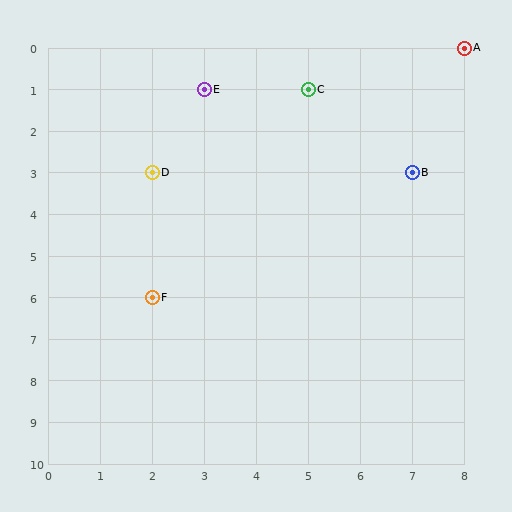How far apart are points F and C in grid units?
Points F and C are 3 columns and 5 rows apart (about 5.8 grid units diagonally).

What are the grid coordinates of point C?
Point C is at grid coordinates (5, 1).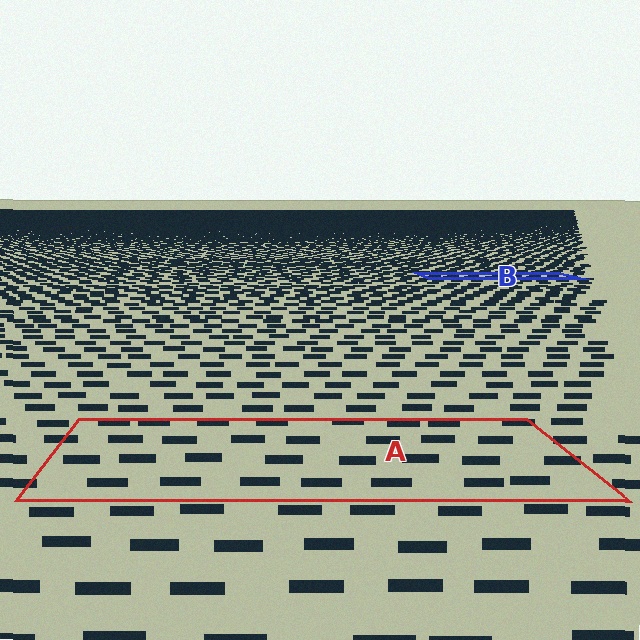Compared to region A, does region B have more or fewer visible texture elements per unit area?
Region B has more texture elements per unit area — they are packed more densely because it is farther away.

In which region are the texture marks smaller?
The texture marks are smaller in region B, because it is farther away.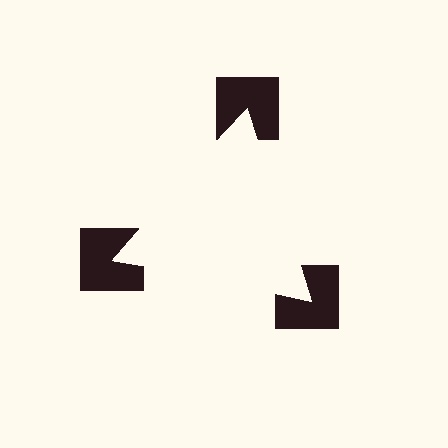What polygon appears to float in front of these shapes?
An illusory triangle — its edges are inferred from the aligned wedge cuts in the notched squares, not physically drawn.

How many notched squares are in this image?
There are 3 — one at each vertex of the illusory triangle.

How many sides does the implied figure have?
3 sides.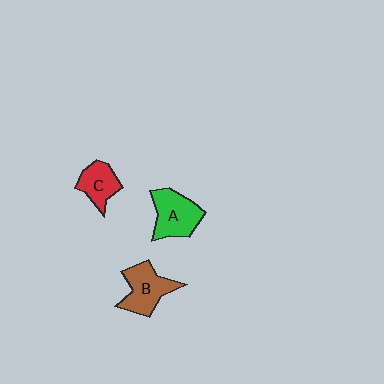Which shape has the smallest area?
Shape C (red).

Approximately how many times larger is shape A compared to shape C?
Approximately 1.4 times.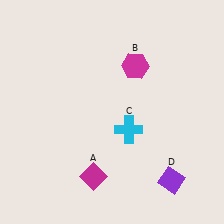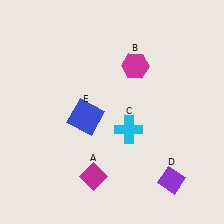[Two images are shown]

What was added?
A blue square (E) was added in Image 2.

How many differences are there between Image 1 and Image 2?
There is 1 difference between the two images.